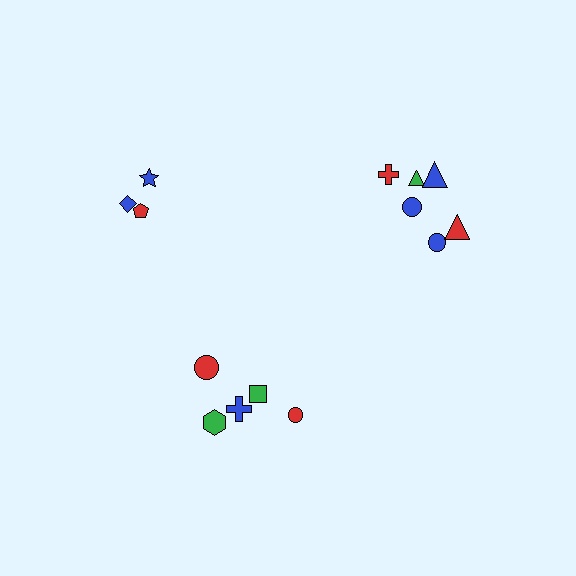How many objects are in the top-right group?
There are 6 objects.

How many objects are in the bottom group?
There are 5 objects.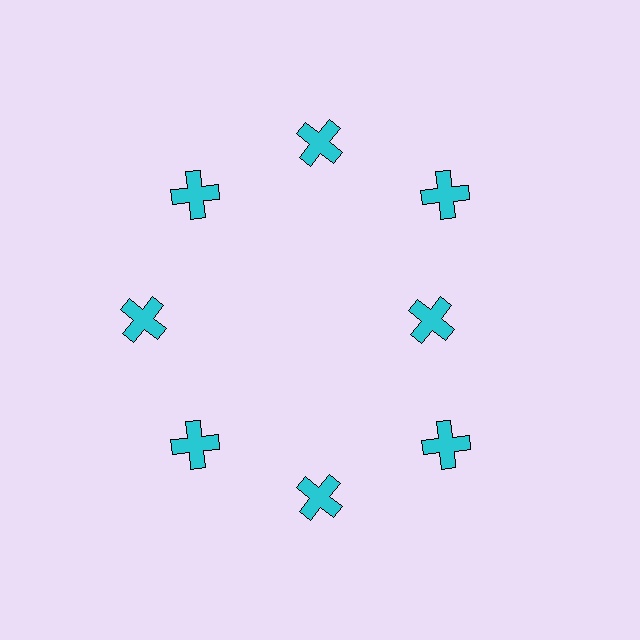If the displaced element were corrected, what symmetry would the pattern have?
It would have 8-fold rotational symmetry — the pattern would map onto itself every 45 degrees.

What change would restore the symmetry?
The symmetry would be restored by moving it outward, back onto the ring so that all 8 crosses sit at equal angles and equal distance from the center.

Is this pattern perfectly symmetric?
No. The 8 cyan crosses are arranged in a ring, but one element near the 3 o'clock position is pulled inward toward the center, breaking the 8-fold rotational symmetry.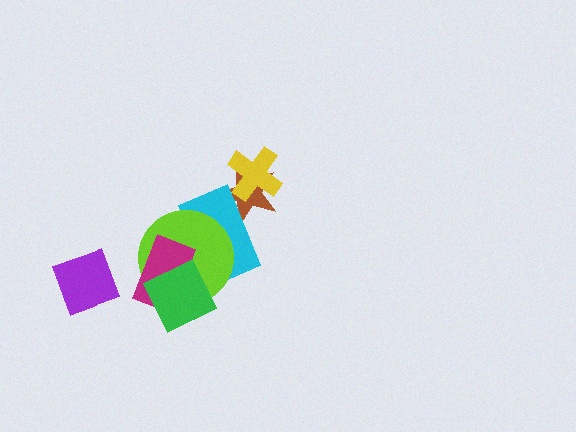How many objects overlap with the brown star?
2 objects overlap with the brown star.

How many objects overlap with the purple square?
0 objects overlap with the purple square.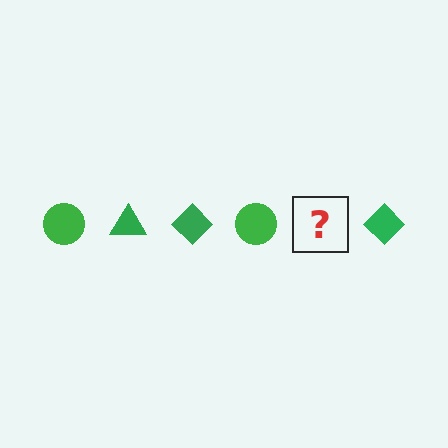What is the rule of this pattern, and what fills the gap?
The rule is that the pattern cycles through circle, triangle, diamond shapes in green. The gap should be filled with a green triangle.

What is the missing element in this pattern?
The missing element is a green triangle.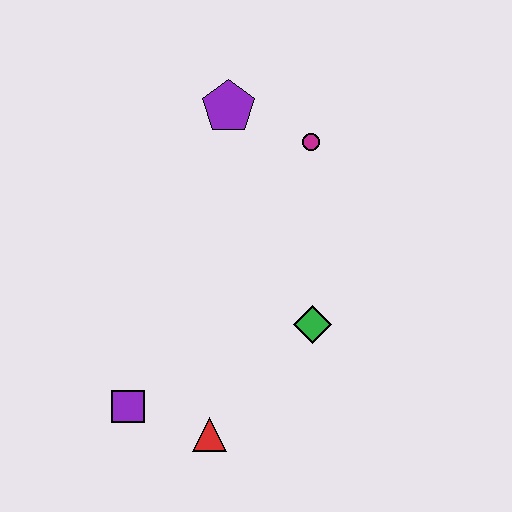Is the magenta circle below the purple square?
No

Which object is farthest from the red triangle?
The purple pentagon is farthest from the red triangle.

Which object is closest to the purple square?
The red triangle is closest to the purple square.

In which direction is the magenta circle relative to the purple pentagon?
The magenta circle is to the right of the purple pentagon.